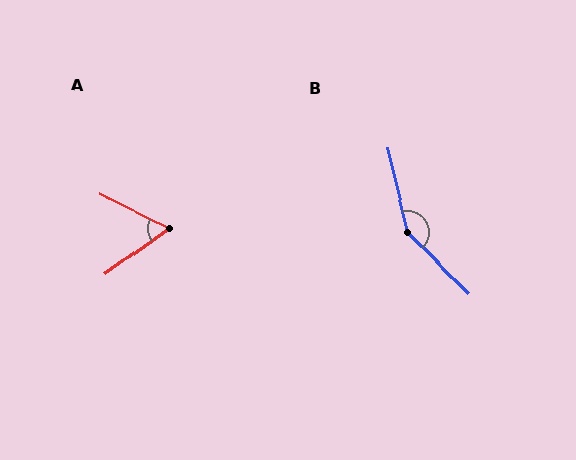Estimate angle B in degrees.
Approximately 148 degrees.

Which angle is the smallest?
A, at approximately 61 degrees.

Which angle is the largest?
B, at approximately 148 degrees.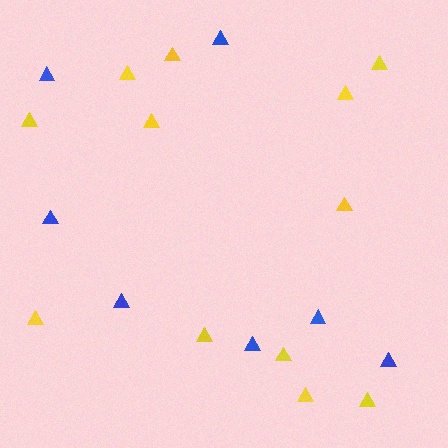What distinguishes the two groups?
There are 2 groups: one group of yellow triangles (12) and one group of blue triangles (7).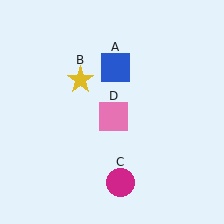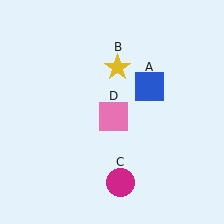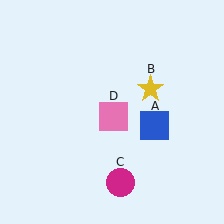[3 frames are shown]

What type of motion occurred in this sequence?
The blue square (object A), yellow star (object B) rotated clockwise around the center of the scene.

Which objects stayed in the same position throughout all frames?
Magenta circle (object C) and pink square (object D) remained stationary.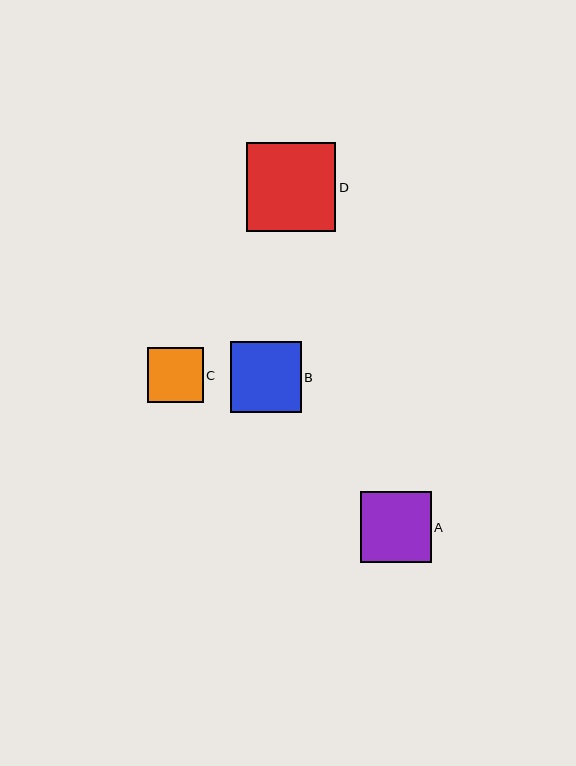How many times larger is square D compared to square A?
Square D is approximately 1.3 times the size of square A.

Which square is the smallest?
Square C is the smallest with a size of approximately 56 pixels.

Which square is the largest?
Square D is the largest with a size of approximately 89 pixels.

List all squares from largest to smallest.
From largest to smallest: D, B, A, C.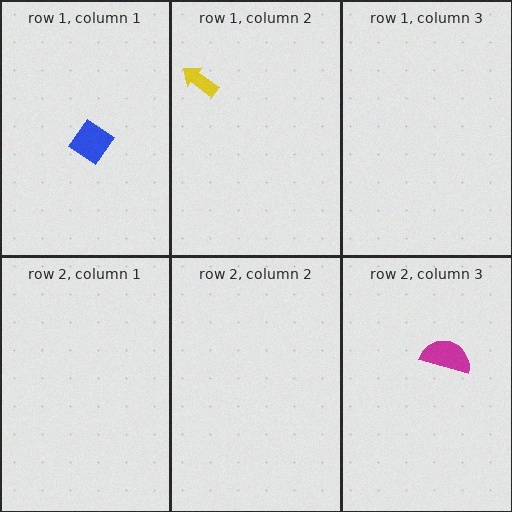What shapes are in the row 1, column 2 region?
The yellow arrow.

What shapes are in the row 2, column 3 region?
The magenta semicircle.